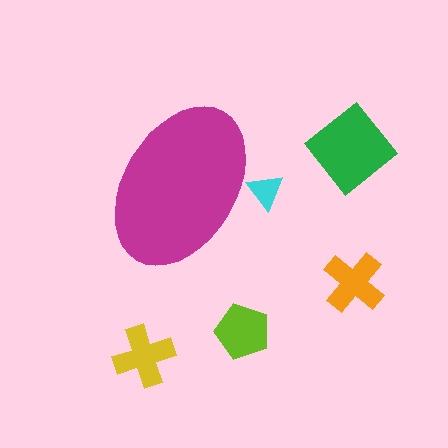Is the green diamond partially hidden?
No, the green diamond is fully visible.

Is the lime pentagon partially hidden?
No, the lime pentagon is fully visible.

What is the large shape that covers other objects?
A magenta ellipse.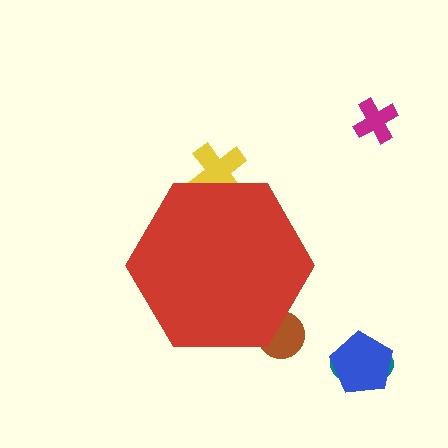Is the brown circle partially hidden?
Yes, the brown circle is partially hidden behind the red hexagon.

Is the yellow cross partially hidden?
Yes, the yellow cross is partially hidden behind the red hexagon.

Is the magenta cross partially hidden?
No, the magenta cross is fully visible.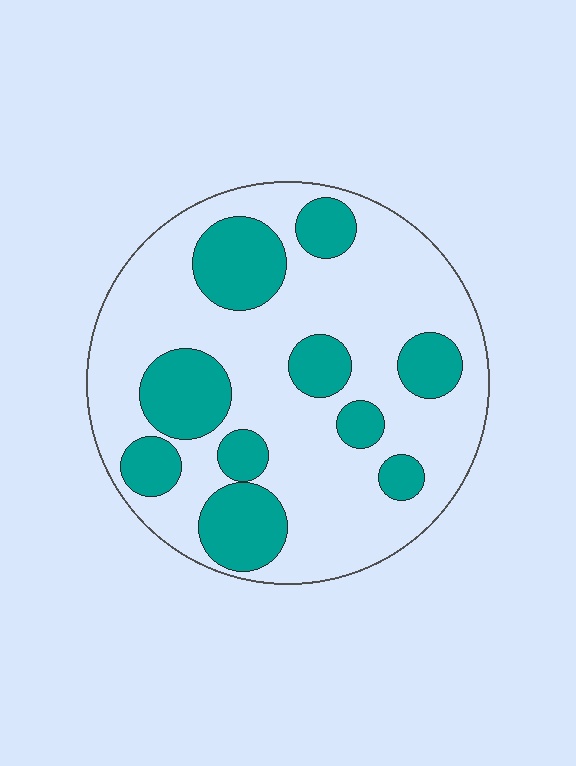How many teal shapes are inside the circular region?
10.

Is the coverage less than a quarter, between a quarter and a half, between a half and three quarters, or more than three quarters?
Between a quarter and a half.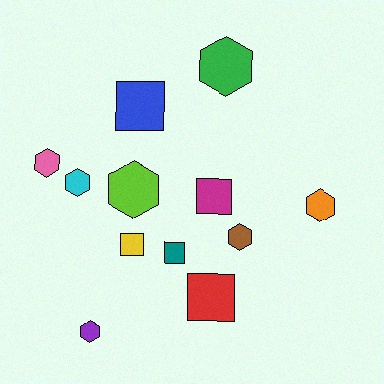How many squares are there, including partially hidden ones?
There are 5 squares.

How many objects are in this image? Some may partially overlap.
There are 12 objects.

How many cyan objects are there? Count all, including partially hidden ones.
There is 1 cyan object.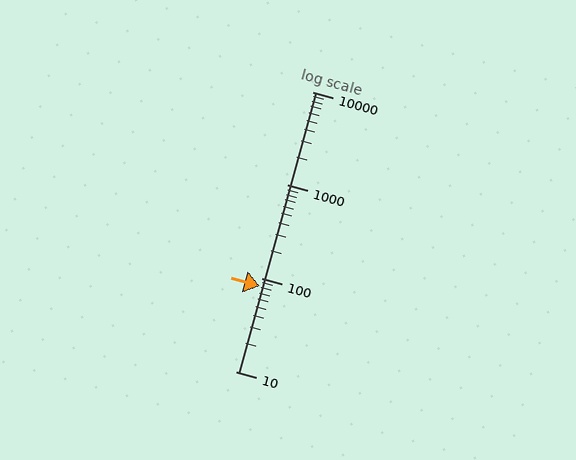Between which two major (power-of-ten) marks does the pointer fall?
The pointer is between 10 and 100.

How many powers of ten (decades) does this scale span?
The scale spans 3 decades, from 10 to 10000.